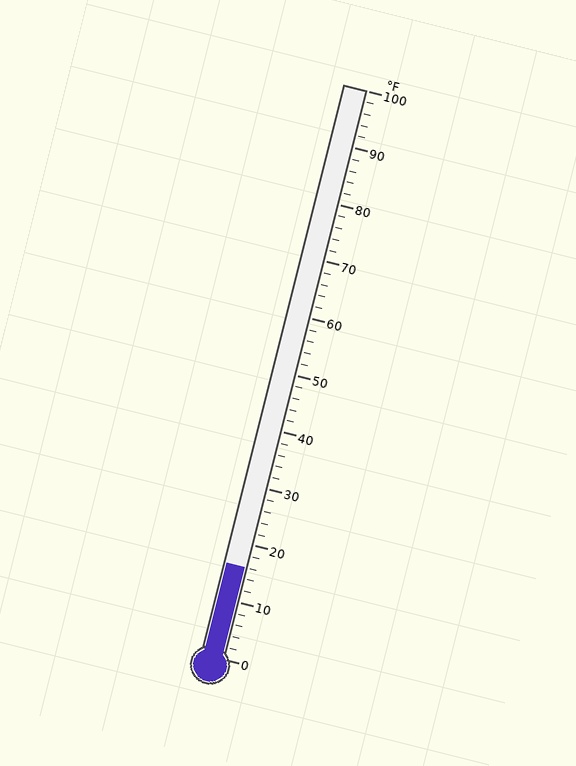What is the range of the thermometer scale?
The thermometer scale ranges from 0°F to 100°F.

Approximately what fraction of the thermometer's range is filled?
The thermometer is filled to approximately 15% of its range.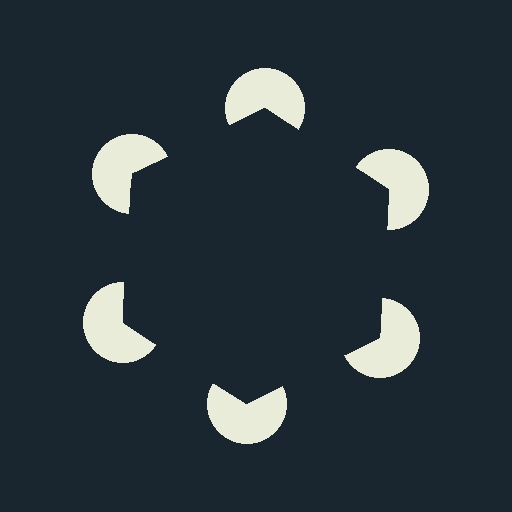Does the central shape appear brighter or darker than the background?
It typically appears slightly darker than the background, even though no actual brightness change is drawn.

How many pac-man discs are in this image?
There are 6 — one at each vertex of the illusory hexagon.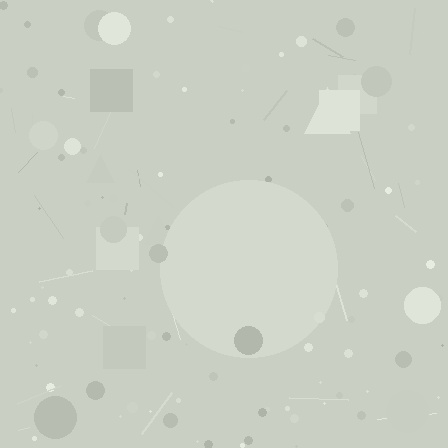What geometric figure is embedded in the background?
A circle is embedded in the background.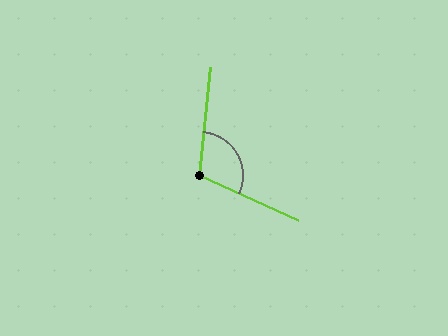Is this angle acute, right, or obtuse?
It is obtuse.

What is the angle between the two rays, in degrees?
Approximately 109 degrees.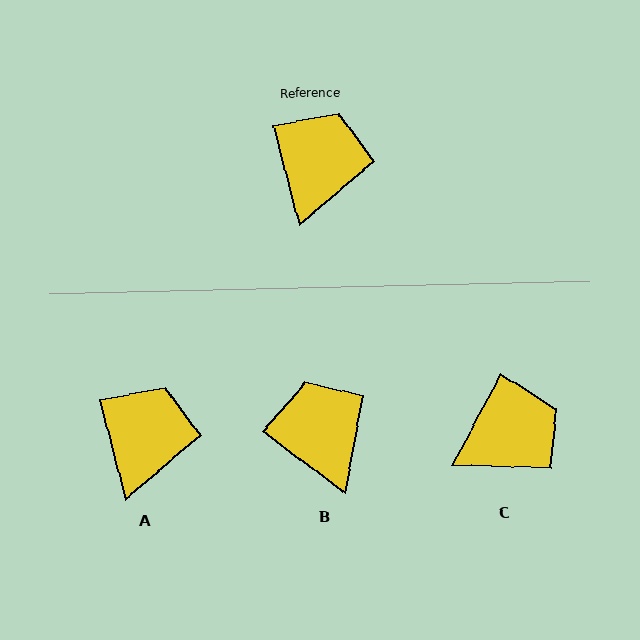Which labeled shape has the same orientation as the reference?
A.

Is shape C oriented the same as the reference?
No, it is off by about 43 degrees.